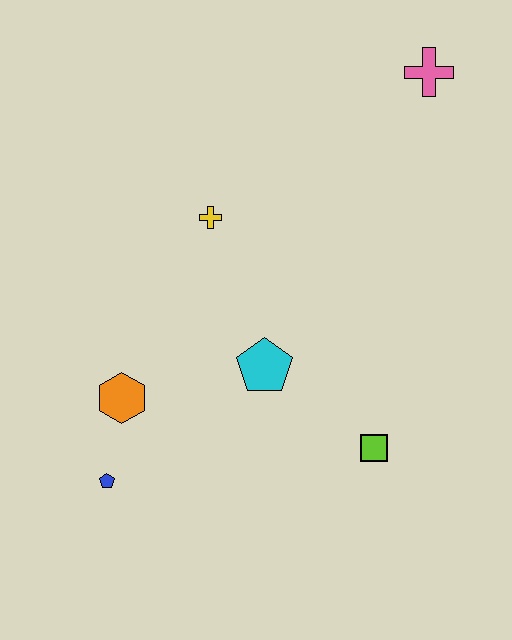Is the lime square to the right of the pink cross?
No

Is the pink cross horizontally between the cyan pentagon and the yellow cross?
No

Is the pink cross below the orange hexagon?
No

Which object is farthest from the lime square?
The pink cross is farthest from the lime square.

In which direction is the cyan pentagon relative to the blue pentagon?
The cyan pentagon is to the right of the blue pentagon.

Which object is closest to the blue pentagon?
The orange hexagon is closest to the blue pentagon.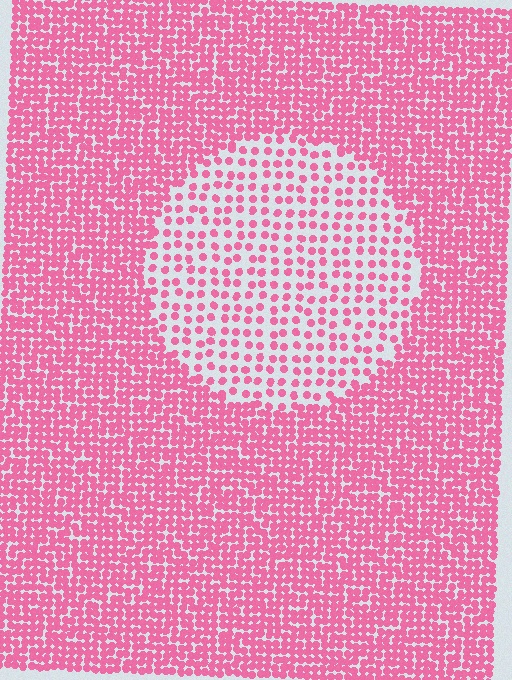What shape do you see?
I see a circle.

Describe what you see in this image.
The image contains small pink elements arranged at two different densities. A circle-shaped region is visible where the elements are less densely packed than the surrounding area.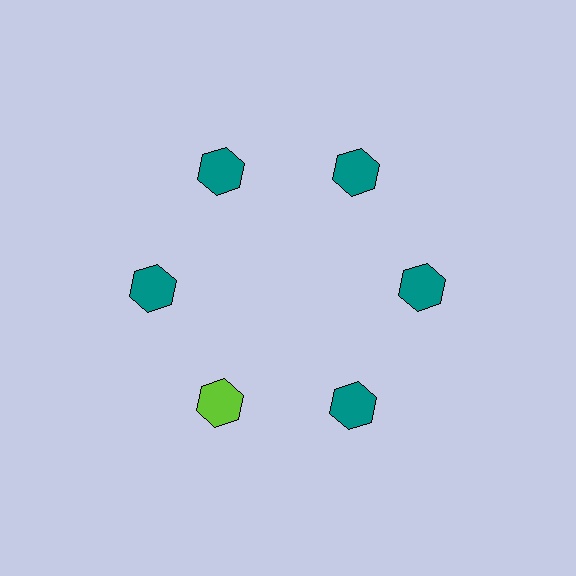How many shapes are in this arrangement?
There are 6 shapes arranged in a ring pattern.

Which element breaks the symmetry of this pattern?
The lime hexagon at roughly the 7 o'clock position breaks the symmetry. All other shapes are teal hexagons.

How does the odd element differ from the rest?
It has a different color: lime instead of teal.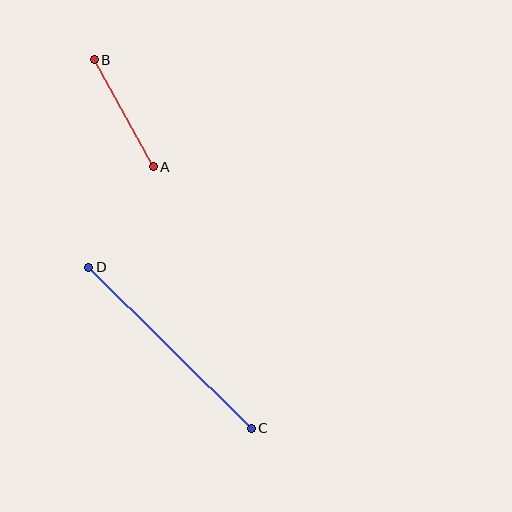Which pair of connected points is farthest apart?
Points C and D are farthest apart.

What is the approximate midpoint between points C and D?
The midpoint is at approximately (170, 348) pixels.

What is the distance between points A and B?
The distance is approximately 122 pixels.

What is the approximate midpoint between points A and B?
The midpoint is at approximately (124, 113) pixels.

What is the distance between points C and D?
The distance is approximately 229 pixels.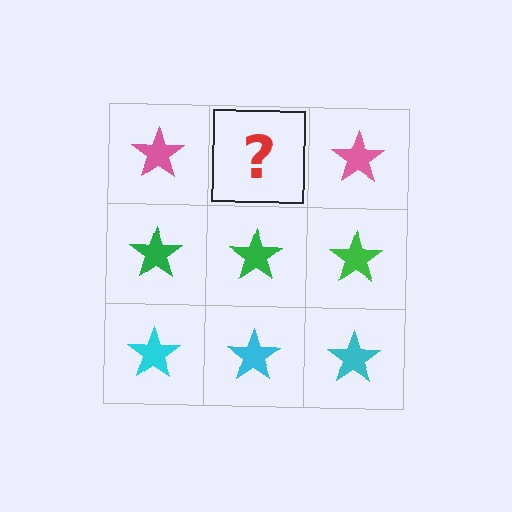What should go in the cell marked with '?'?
The missing cell should contain a pink star.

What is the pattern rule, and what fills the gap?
The rule is that each row has a consistent color. The gap should be filled with a pink star.